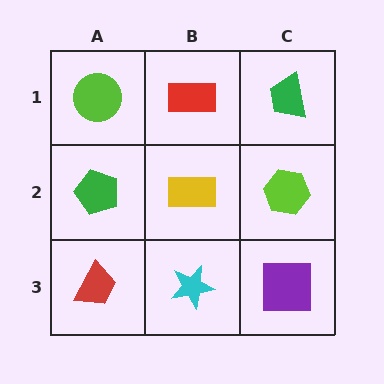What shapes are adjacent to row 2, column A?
A lime circle (row 1, column A), a red trapezoid (row 3, column A), a yellow rectangle (row 2, column B).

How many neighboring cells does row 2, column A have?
3.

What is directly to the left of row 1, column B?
A lime circle.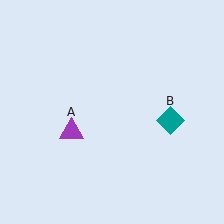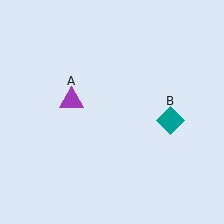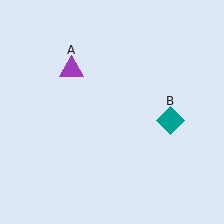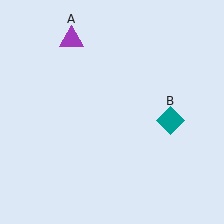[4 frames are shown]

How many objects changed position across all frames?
1 object changed position: purple triangle (object A).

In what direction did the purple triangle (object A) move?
The purple triangle (object A) moved up.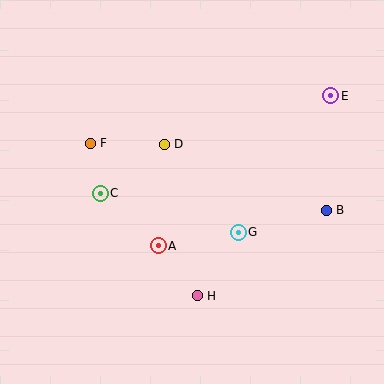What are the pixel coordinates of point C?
Point C is at (100, 193).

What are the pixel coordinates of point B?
Point B is at (326, 210).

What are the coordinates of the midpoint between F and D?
The midpoint between F and D is at (127, 144).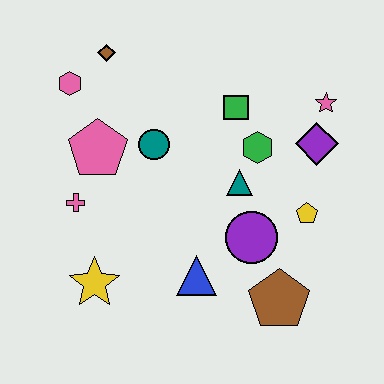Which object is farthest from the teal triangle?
The pink hexagon is farthest from the teal triangle.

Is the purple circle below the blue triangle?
No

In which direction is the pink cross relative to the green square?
The pink cross is to the left of the green square.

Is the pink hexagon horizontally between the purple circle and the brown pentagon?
No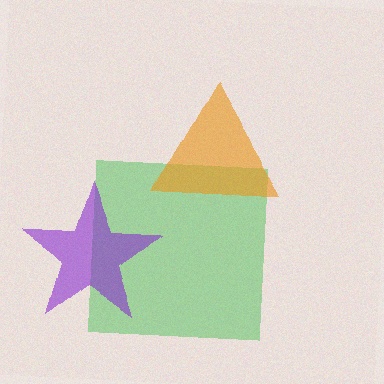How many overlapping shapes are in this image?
There are 3 overlapping shapes in the image.